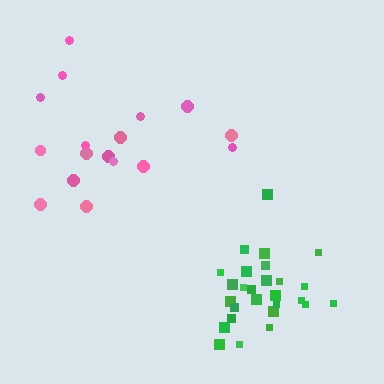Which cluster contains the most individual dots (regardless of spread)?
Green (27).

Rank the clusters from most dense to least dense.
green, pink.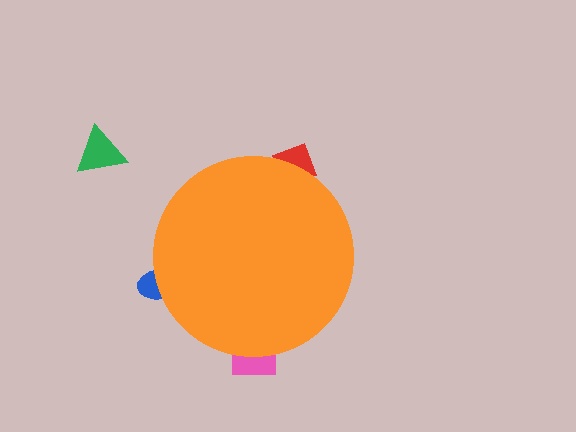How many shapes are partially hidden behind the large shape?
3 shapes are partially hidden.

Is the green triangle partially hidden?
No, the green triangle is fully visible.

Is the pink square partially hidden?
Yes, the pink square is partially hidden behind the orange circle.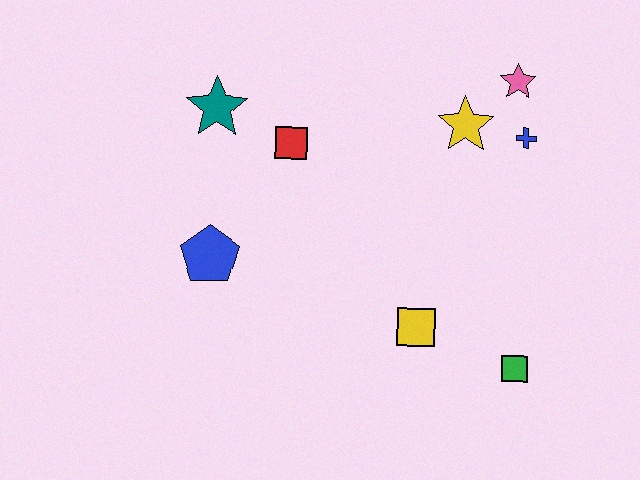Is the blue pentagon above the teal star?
No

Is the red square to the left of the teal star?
No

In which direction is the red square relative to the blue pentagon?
The red square is above the blue pentagon.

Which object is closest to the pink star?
The blue cross is closest to the pink star.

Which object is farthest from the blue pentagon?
The pink star is farthest from the blue pentagon.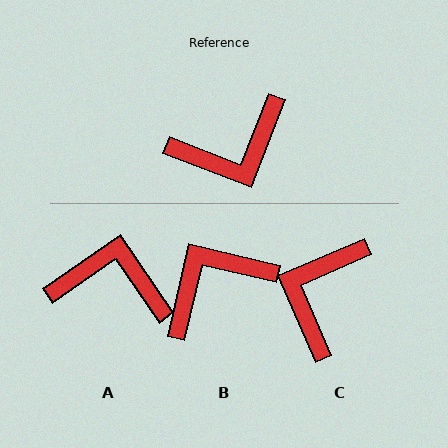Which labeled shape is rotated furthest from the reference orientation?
B, about 172 degrees away.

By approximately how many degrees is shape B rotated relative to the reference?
Approximately 172 degrees clockwise.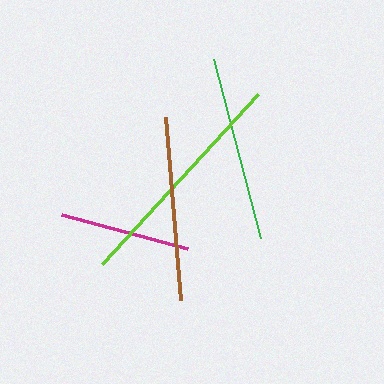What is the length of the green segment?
The green segment is approximately 185 pixels long.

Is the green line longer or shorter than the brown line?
The green line is longer than the brown line.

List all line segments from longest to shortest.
From longest to shortest: lime, green, brown, magenta.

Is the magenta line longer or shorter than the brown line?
The brown line is longer than the magenta line.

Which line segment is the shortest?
The magenta line is the shortest at approximately 130 pixels.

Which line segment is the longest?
The lime line is the longest at approximately 231 pixels.